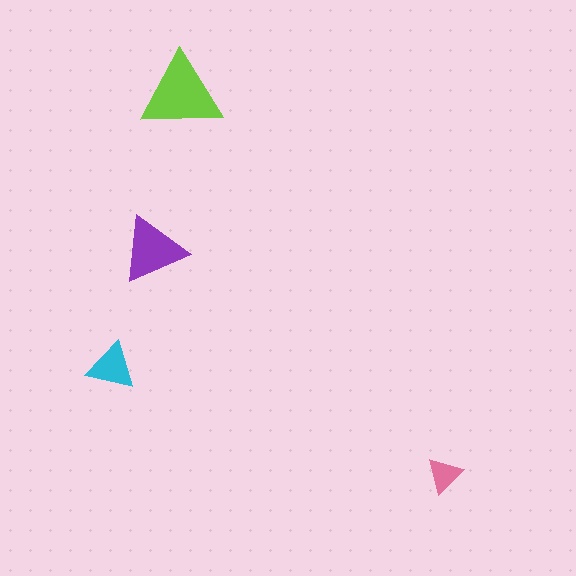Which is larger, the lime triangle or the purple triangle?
The lime one.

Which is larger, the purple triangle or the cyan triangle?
The purple one.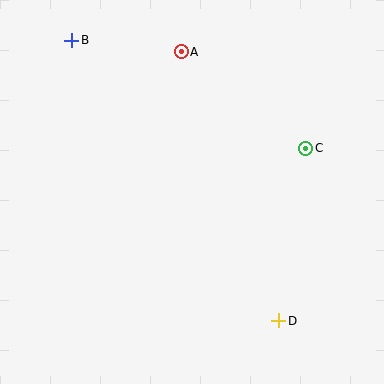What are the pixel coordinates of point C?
Point C is at (306, 148).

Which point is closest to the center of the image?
Point C at (306, 148) is closest to the center.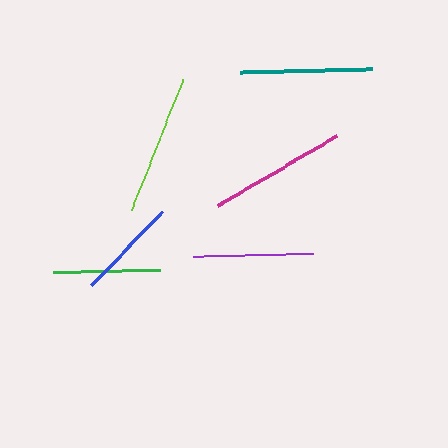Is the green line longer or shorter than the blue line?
The green line is longer than the blue line.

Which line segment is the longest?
The lime line is the longest at approximately 142 pixels.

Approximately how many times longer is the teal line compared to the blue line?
The teal line is approximately 1.3 times the length of the blue line.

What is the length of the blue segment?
The blue segment is approximately 102 pixels long.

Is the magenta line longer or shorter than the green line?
The magenta line is longer than the green line.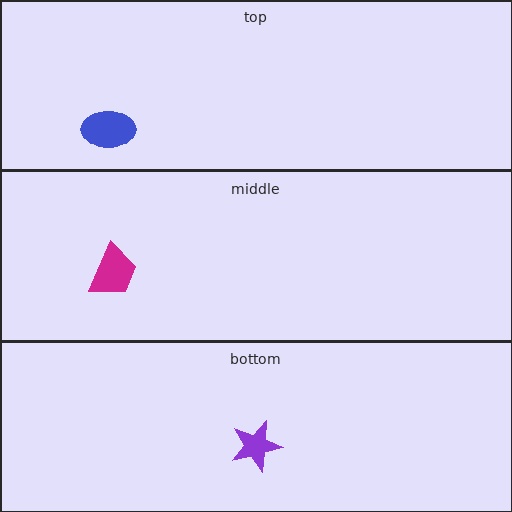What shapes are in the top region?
The blue ellipse.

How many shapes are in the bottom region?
1.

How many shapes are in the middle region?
1.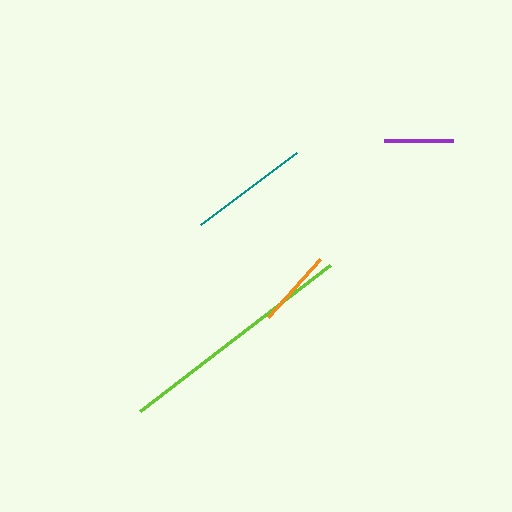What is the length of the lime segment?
The lime segment is approximately 240 pixels long.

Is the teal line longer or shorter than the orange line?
The teal line is longer than the orange line.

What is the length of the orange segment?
The orange segment is approximately 77 pixels long.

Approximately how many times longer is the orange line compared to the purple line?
The orange line is approximately 1.1 times the length of the purple line.